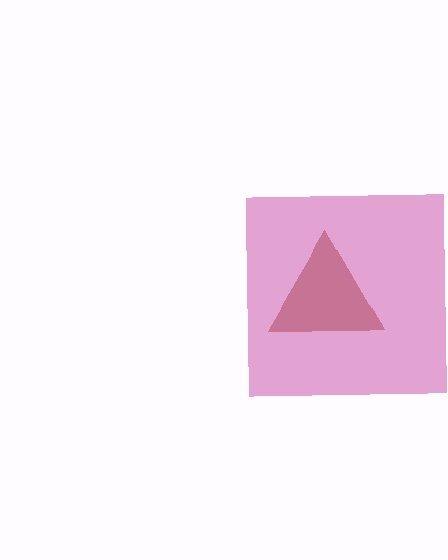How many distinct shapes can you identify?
There are 2 distinct shapes: a brown triangle, a magenta square.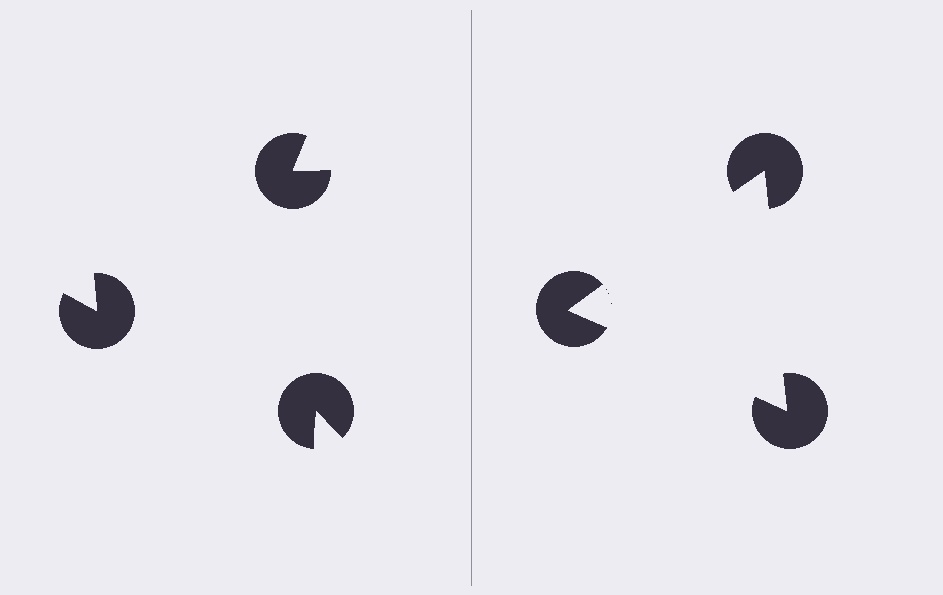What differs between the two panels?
The pac-man discs are positioned identically on both sides; only the wedge orientations differ. On the right they align to a triangle; on the left they are misaligned.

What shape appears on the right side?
An illusory triangle.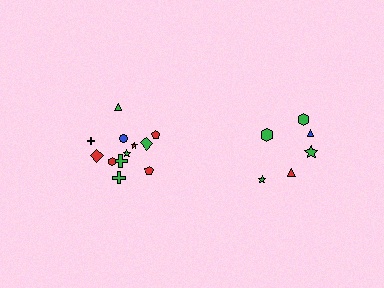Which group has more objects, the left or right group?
The left group.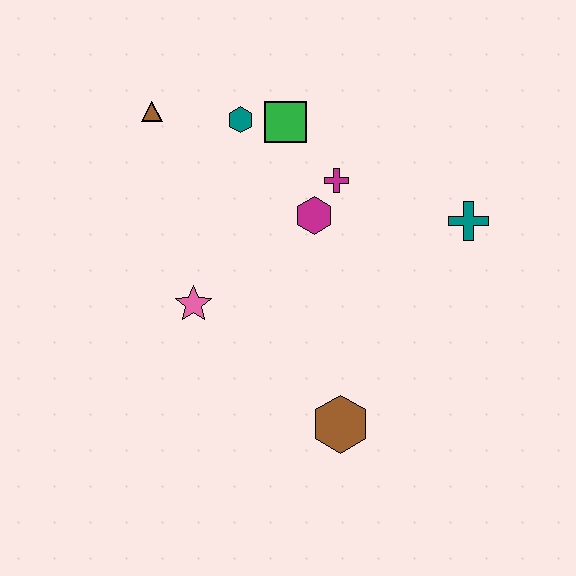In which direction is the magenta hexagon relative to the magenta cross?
The magenta hexagon is below the magenta cross.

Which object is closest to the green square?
The teal hexagon is closest to the green square.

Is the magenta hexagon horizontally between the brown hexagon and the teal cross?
No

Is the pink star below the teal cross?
Yes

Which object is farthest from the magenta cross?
The brown hexagon is farthest from the magenta cross.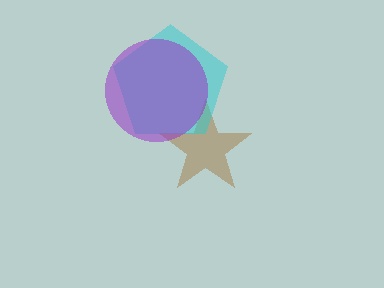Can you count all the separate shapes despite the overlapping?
Yes, there are 3 separate shapes.